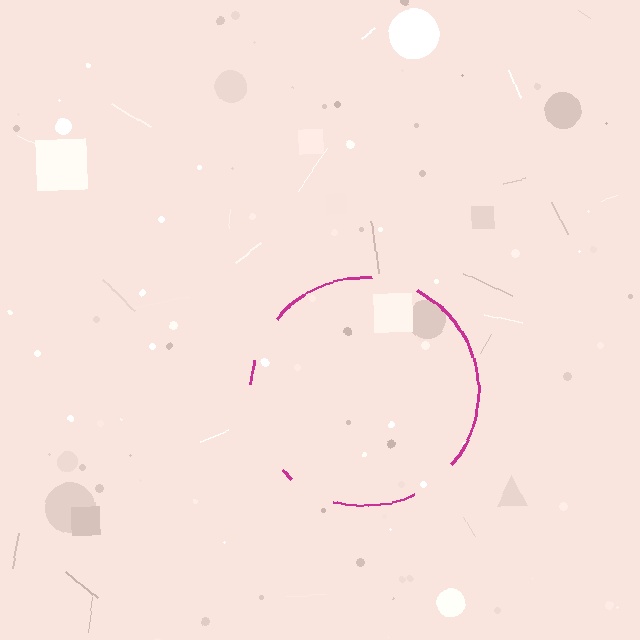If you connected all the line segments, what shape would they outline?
They would outline a circle.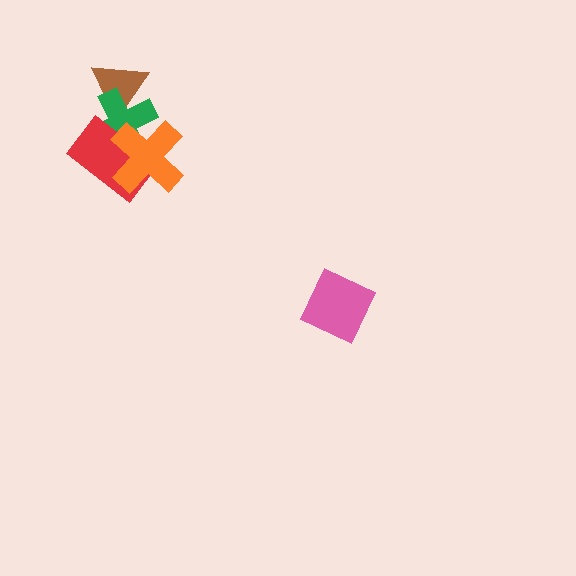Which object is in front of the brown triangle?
The green cross is in front of the brown triangle.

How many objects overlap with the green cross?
3 objects overlap with the green cross.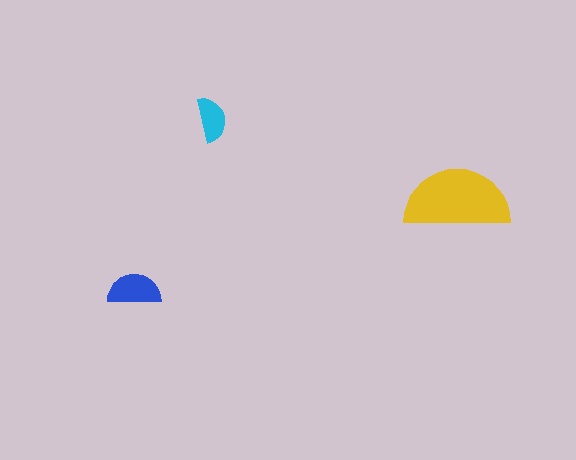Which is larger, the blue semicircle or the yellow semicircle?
The yellow one.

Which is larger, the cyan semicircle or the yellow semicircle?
The yellow one.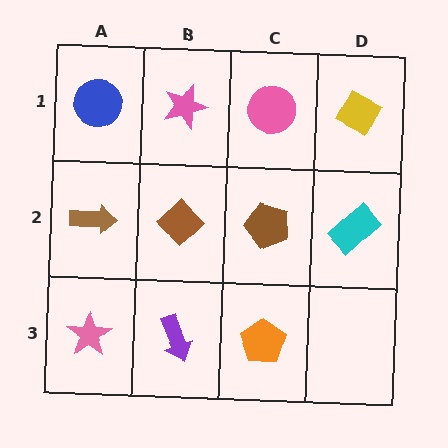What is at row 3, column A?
A pink star.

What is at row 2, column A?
A brown arrow.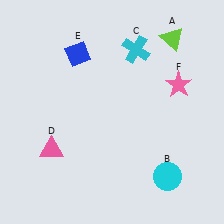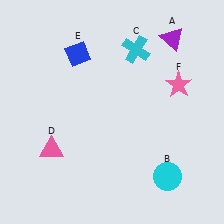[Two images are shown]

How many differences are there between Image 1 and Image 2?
There is 1 difference between the two images.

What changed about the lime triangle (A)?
In Image 1, A is lime. In Image 2, it changed to purple.